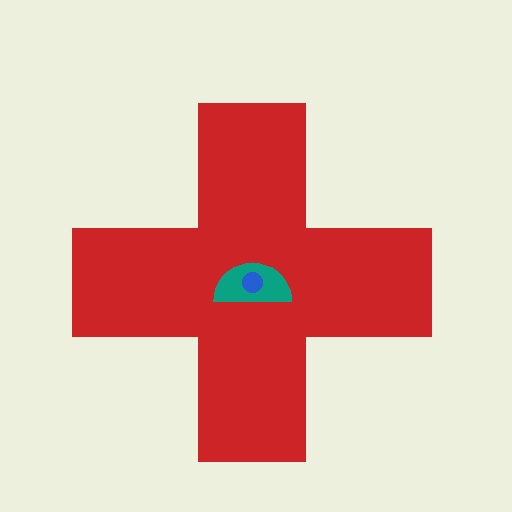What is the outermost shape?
The red cross.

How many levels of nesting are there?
3.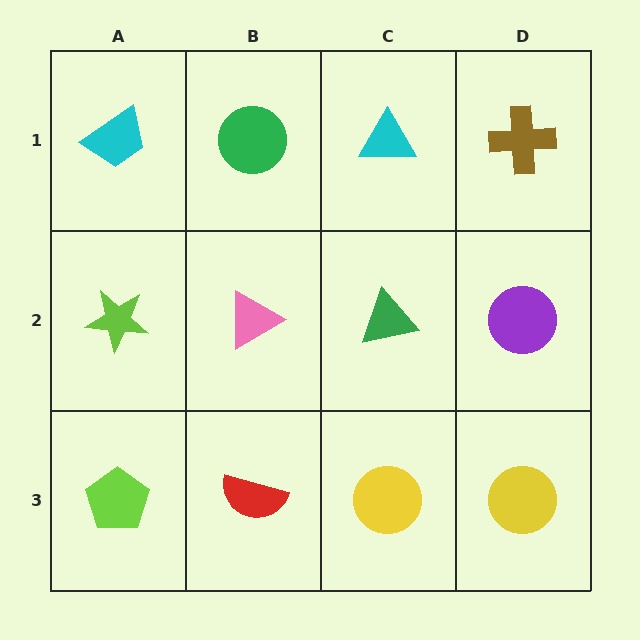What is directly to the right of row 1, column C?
A brown cross.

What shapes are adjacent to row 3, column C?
A green triangle (row 2, column C), a red semicircle (row 3, column B), a yellow circle (row 3, column D).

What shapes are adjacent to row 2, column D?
A brown cross (row 1, column D), a yellow circle (row 3, column D), a green triangle (row 2, column C).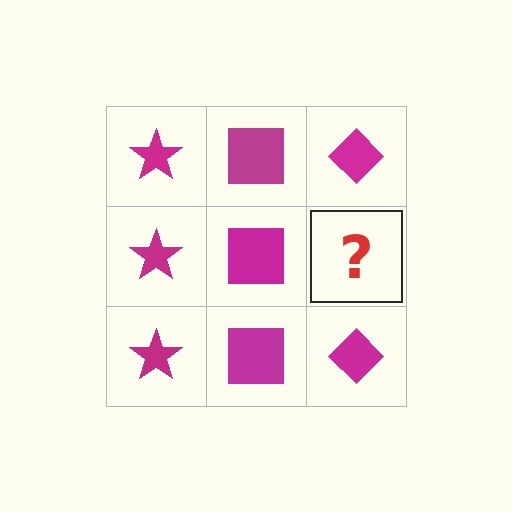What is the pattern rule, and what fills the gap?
The rule is that each column has a consistent shape. The gap should be filled with a magenta diamond.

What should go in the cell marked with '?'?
The missing cell should contain a magenta diamond.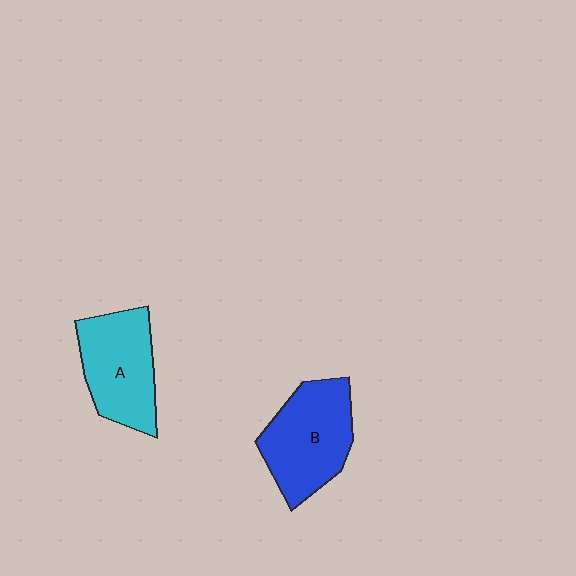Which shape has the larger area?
Shape B (blue).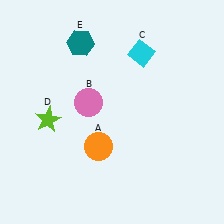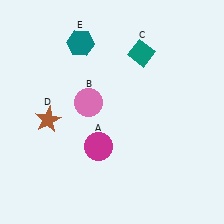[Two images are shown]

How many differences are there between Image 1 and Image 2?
There are 3 differences between the two images.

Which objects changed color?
A changed from orange to magenta. C changed from cyan to teal. D changed from lime to brown.